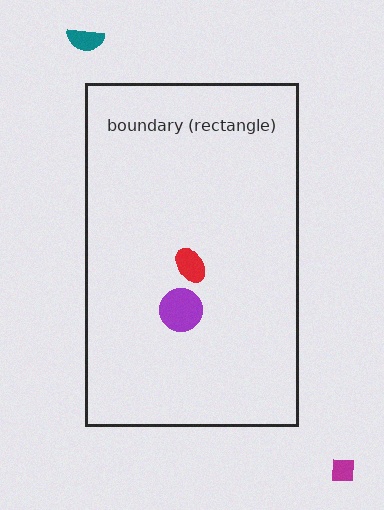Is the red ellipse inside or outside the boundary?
Inside.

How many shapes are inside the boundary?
2 inside, 2 outside.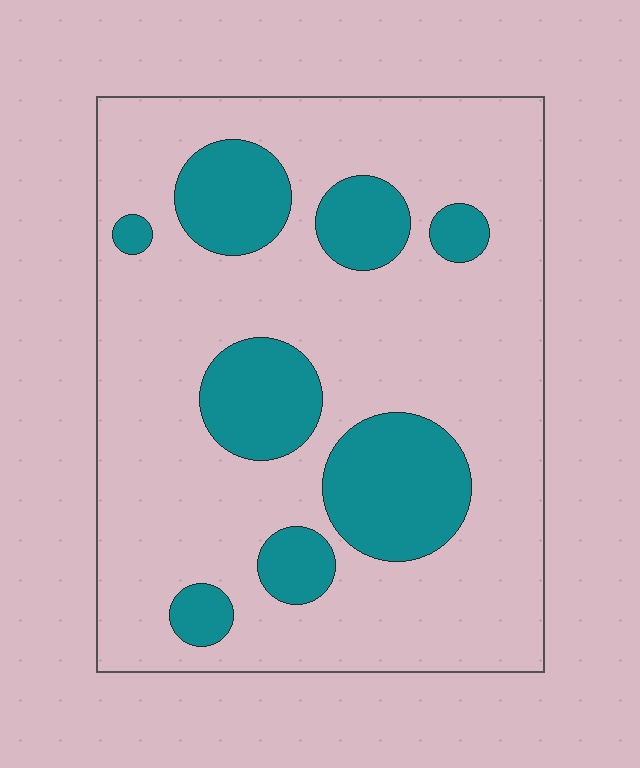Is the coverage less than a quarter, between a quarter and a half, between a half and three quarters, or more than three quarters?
Less than a quarter.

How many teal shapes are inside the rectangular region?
8.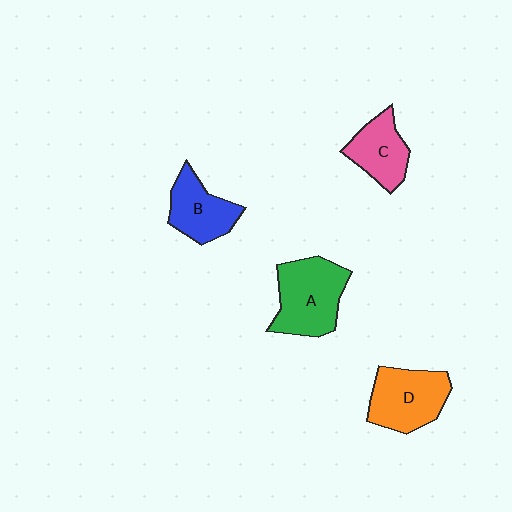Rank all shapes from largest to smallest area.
From largest to smallest: A (green), D (orange), B (blue), C (pink).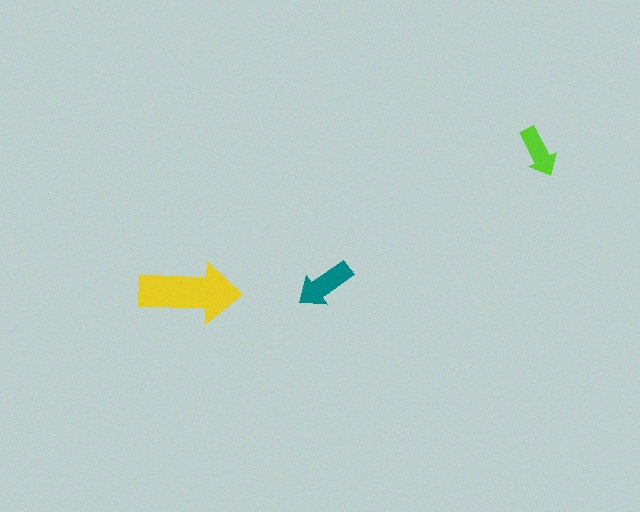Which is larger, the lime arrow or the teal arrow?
The teal one.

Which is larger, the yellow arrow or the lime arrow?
The yellow one.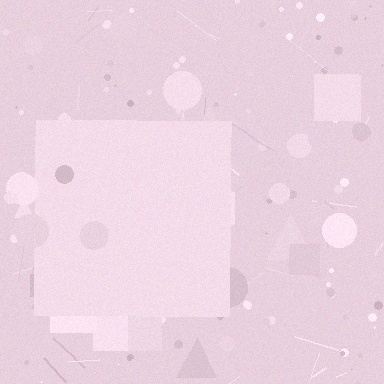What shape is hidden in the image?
A square is hidden in the image.